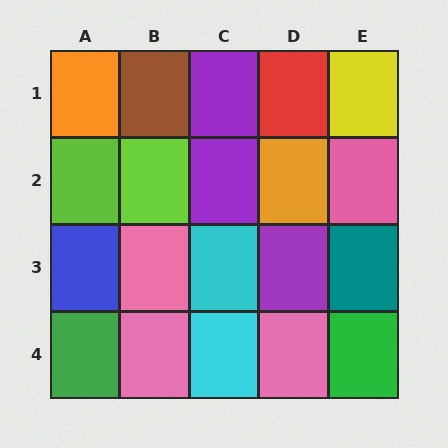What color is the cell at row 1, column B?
Brown.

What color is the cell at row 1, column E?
Yellow.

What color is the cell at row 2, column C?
Purple.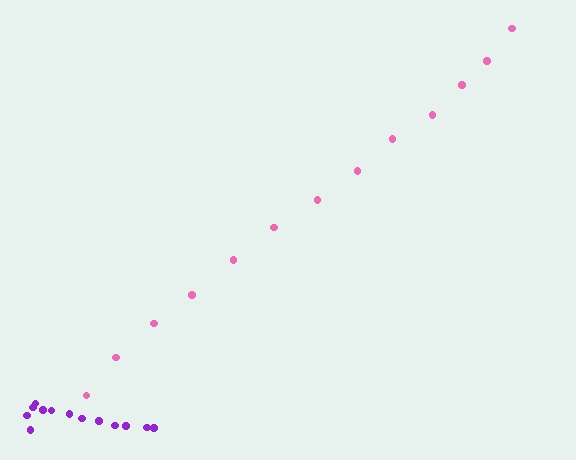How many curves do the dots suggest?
There are 2 distinct paths.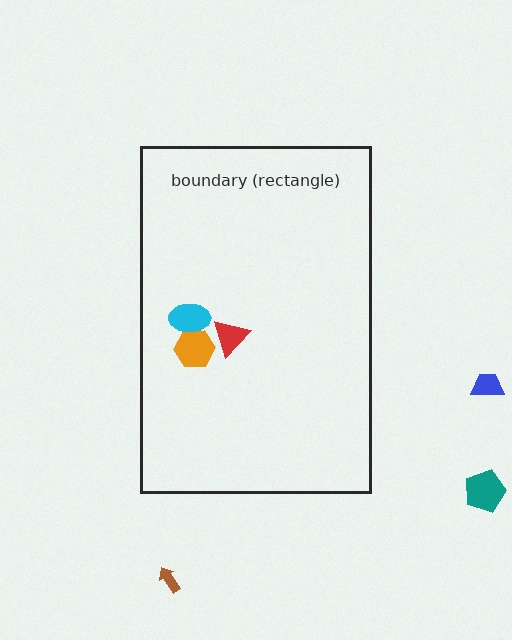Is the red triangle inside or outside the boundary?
Inside.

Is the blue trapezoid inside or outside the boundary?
Outside.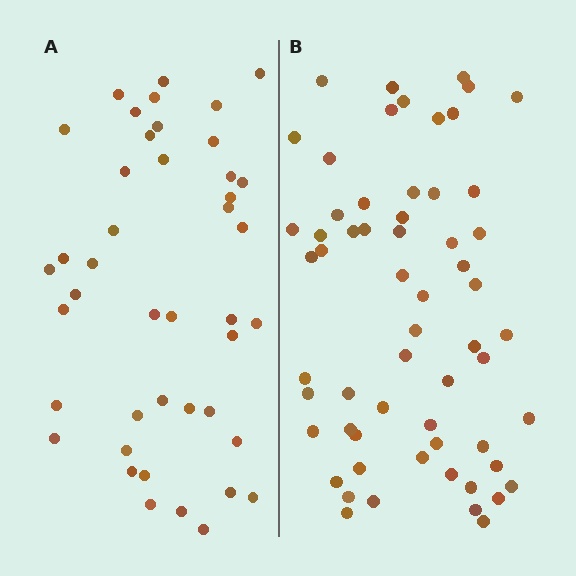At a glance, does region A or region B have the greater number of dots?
Region B (the right region) has more dots.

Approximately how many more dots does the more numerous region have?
Region B has approximately 15 more dots than region A.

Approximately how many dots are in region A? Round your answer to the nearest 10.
About 40 dots. (The exact count is 43, which rounds to 40.)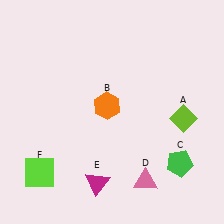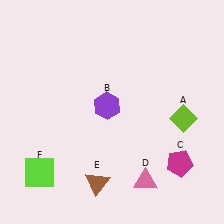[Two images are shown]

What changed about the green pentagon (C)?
In Image 1, C is green. In Image 2, it changed to magenta.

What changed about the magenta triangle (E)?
In Image 1, E is magenta. In Image 2, it changed to brown.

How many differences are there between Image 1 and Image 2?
There are 3 differences between the two images.